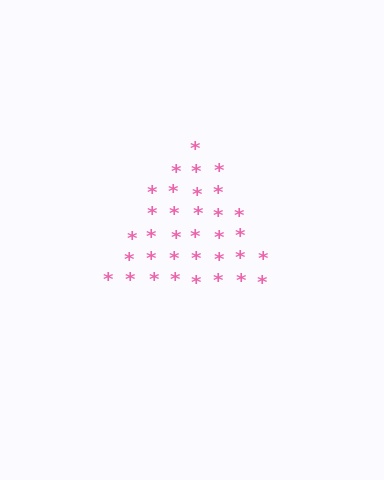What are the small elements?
The small elements are asterisks.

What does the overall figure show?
The overall figure shows a triangle.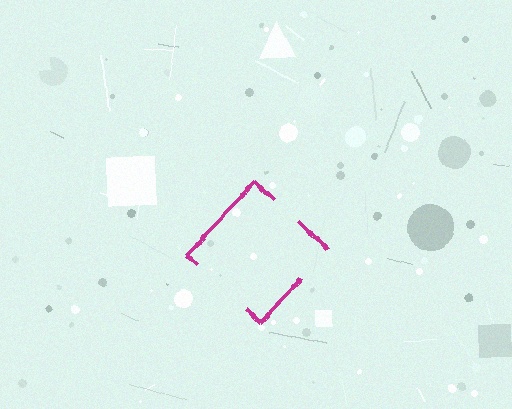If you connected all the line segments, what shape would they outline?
They would outline a diamond.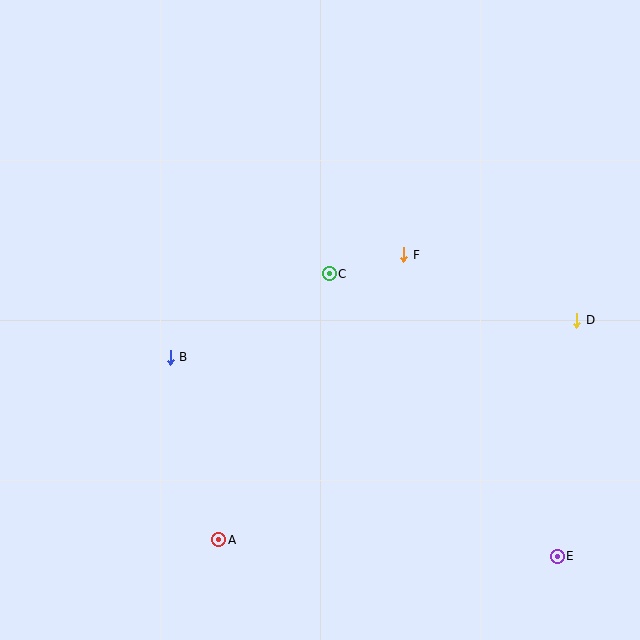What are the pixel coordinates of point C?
Point C is at (329, 274).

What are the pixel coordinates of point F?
Point F is at (404, 255).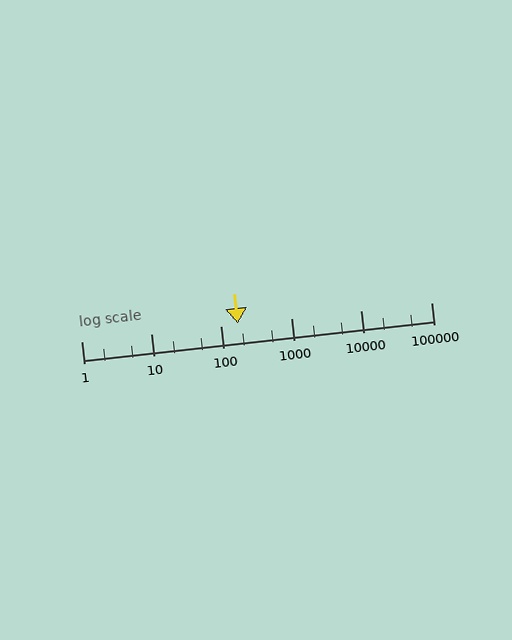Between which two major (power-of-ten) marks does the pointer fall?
The pointer is between 100 and 1000.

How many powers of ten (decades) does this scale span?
The scale spans 5 decades, from 1 to 100000.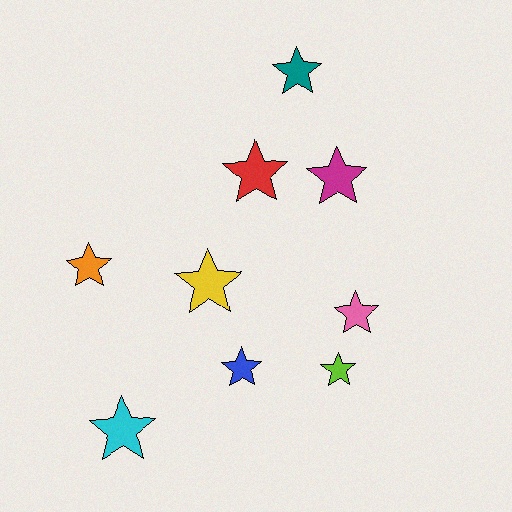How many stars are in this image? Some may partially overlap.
There are 9 stars.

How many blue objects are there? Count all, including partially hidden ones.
There is 1 blue object.